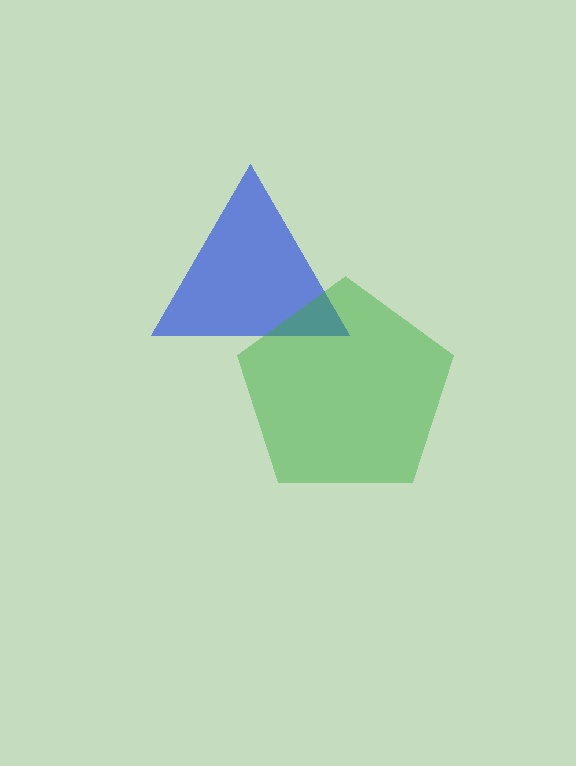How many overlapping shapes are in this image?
There are 2 overlapping shapes in the image.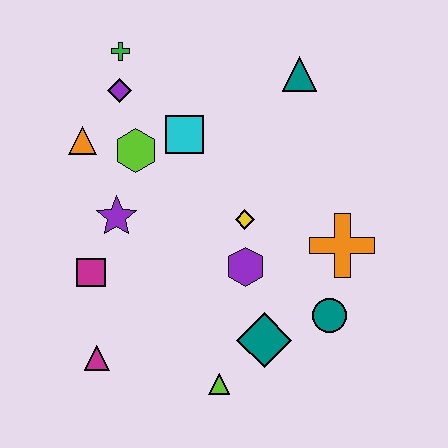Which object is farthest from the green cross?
The lime triangle is farthest from the green cross.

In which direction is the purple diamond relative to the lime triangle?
The purple diamond is above the lime triangle.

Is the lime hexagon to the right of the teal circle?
No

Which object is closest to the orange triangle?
The lime hexagon is closest to the orange triangle.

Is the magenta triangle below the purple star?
Yes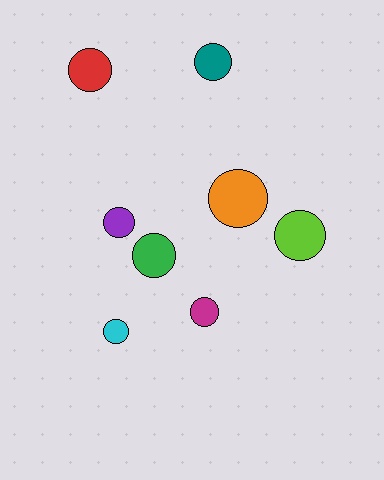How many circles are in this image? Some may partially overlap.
There are 8 circles.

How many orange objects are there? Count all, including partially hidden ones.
There is 1 orange object.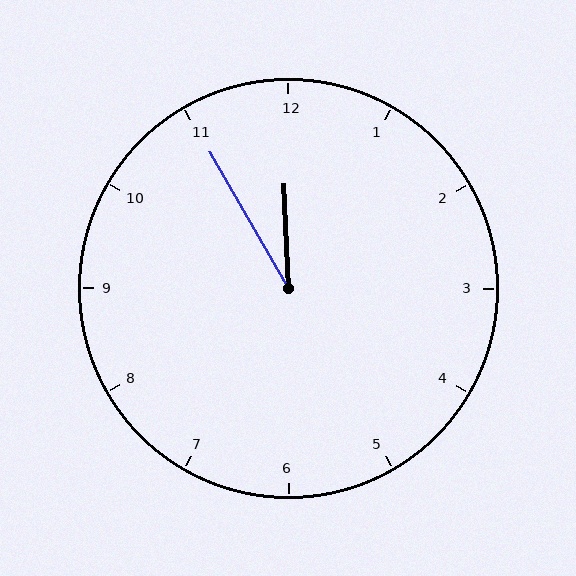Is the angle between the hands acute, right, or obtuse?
It is acute.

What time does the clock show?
11:55.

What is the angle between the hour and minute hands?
Approximately 28 degrees.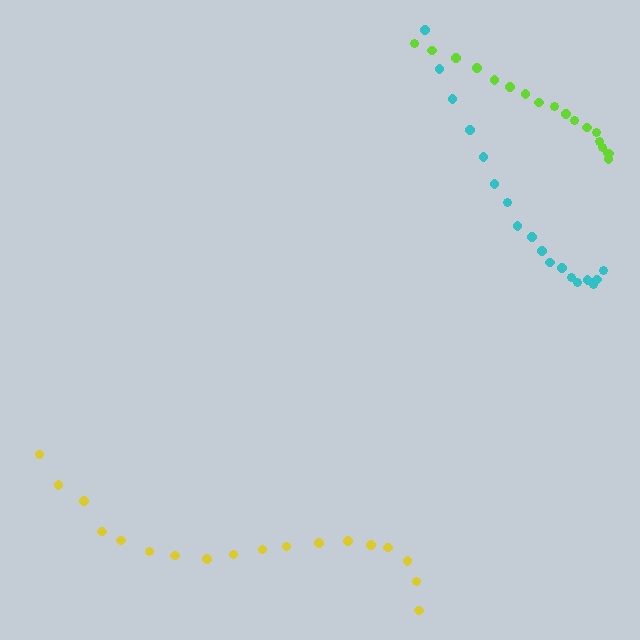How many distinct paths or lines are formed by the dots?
There are 3 distinct paths.